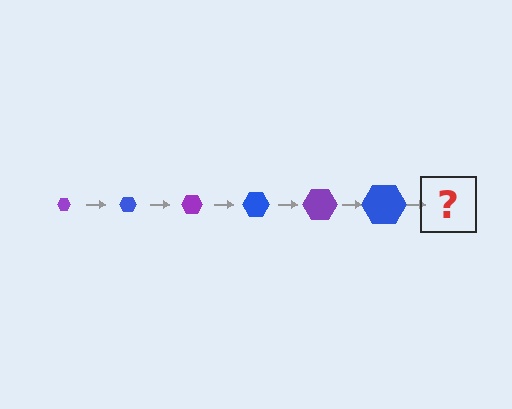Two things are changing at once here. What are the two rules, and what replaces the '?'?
The two rules are that the hexagon grows larger each step and the color cycles through purple and blue. The '?' should be a purple hexagon, larger than the previous one.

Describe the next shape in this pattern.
It should be a purple hexagon, larger than the previous one.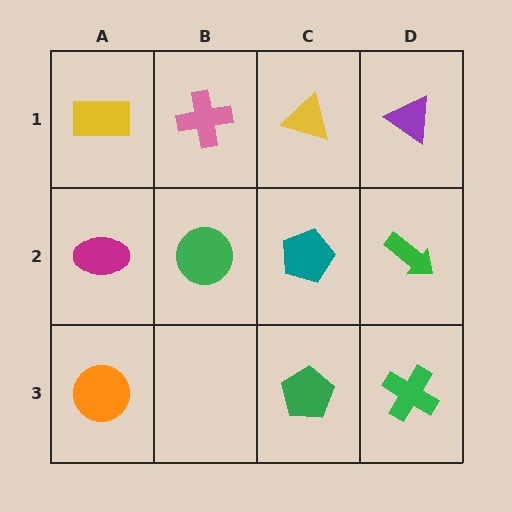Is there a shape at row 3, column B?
No, that cell is empty.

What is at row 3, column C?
A green pentagon.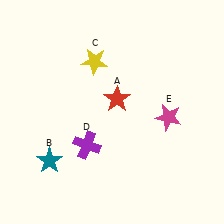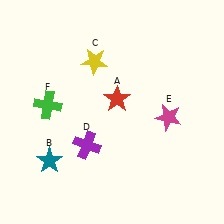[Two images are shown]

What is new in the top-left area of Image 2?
A green cross (F) was added in the top-left area of Image 2.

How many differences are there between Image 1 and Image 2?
There is 1 difference between the two images.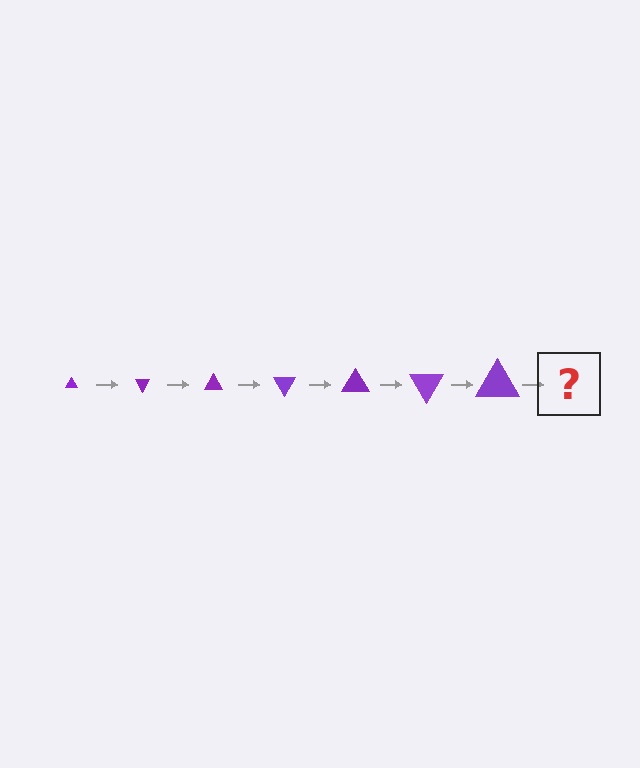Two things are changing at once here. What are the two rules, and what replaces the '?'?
The two rules are that the triangle grows larger each step and it rotates 60 degrees each step. The '?' should be a triangle, larger than the previous one and rotated 420 degrees from the start.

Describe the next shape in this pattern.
It should be a triangle, larger than the previous one and rotated 420 degrees from the start.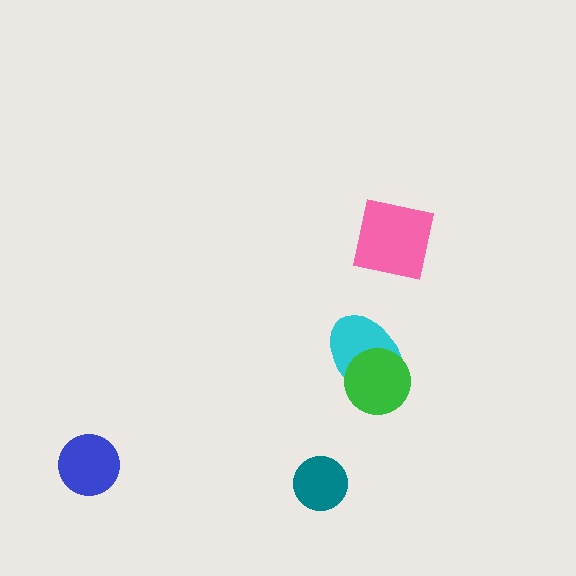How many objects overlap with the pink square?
0 objects overlap with the pink square.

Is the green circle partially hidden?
No, no other shape covers it.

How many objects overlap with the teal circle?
0 objects overlap with the teal circle.